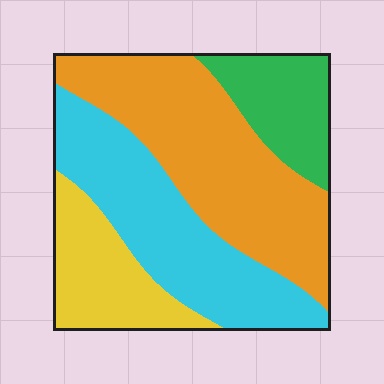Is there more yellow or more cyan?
Cyan.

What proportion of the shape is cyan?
Cyan covers roughly 30% of the shape.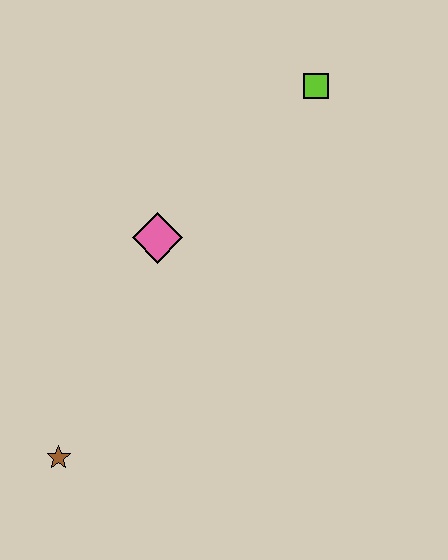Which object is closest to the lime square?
The pink diamond is closest to the lime square.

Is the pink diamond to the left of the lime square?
Yes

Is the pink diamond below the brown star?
No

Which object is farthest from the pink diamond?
The brown star is farthest from the pink diamond.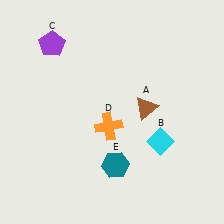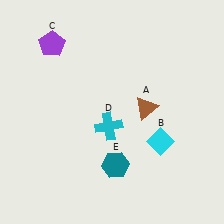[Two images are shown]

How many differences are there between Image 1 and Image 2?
There is 1 difference between the two images.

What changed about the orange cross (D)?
In Image 1, D is orange. In Image 2, it changed to cyan.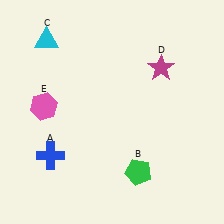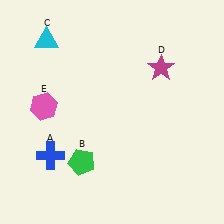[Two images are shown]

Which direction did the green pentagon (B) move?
The green pentagon (B) moved left.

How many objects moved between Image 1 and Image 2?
1 object moved between the two images.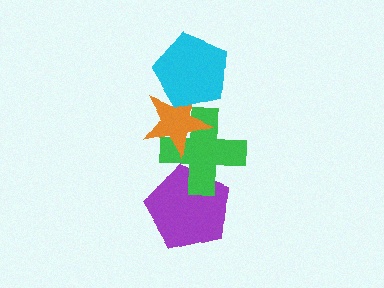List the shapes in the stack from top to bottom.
From top to bottom: the cyan pentagon, the orange star, the green cross, the purple pentagon.